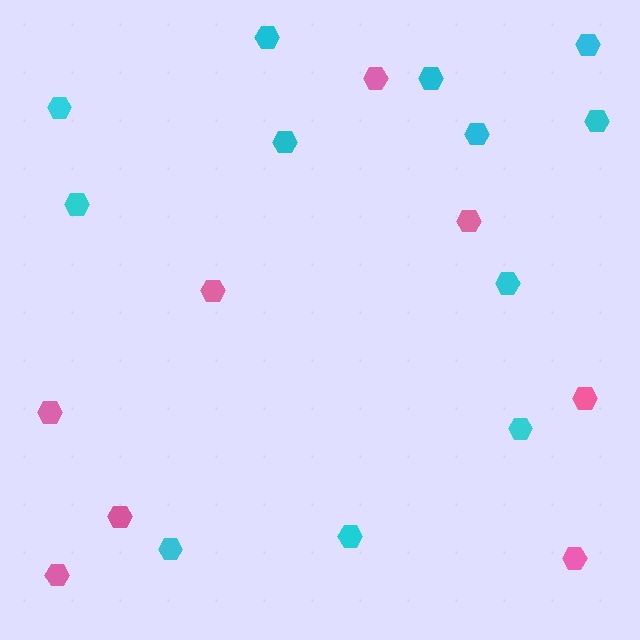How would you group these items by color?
There are 2 groups: one group of cyan hexagons (12) and one group of pink hexagons (8).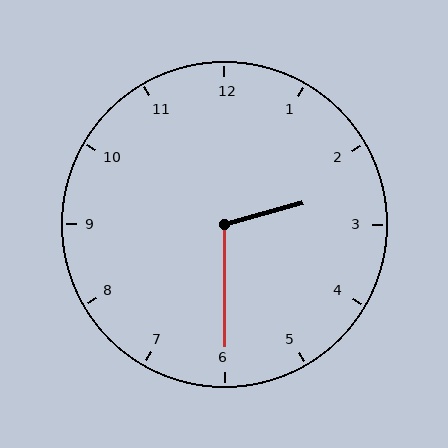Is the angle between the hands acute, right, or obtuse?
It is obtuse.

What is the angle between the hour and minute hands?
Approximately 105 degrees.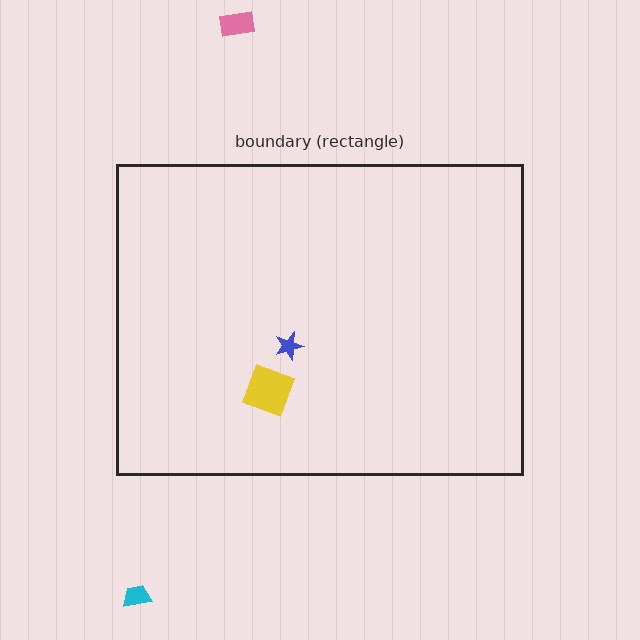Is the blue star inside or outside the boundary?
Inside.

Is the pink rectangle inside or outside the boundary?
Outside.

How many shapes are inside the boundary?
2 inside, 2 outside.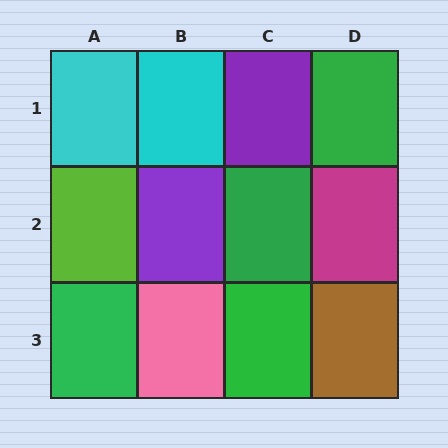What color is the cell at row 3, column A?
Green.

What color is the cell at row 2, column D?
Magenta.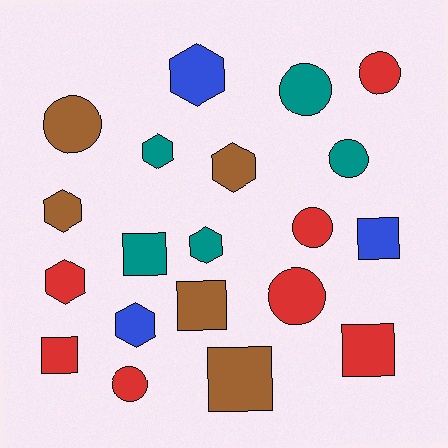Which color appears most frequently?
Red, with 7 objects.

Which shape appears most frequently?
Circle, with 7 objects.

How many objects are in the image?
There are 20 objects.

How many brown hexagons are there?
There are 2 brown hexagons.